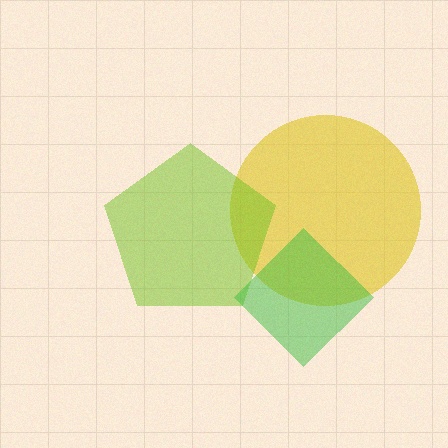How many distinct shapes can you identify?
There are 3 distinct shapes: a yellow circle, a lime pentagon, a green diamond.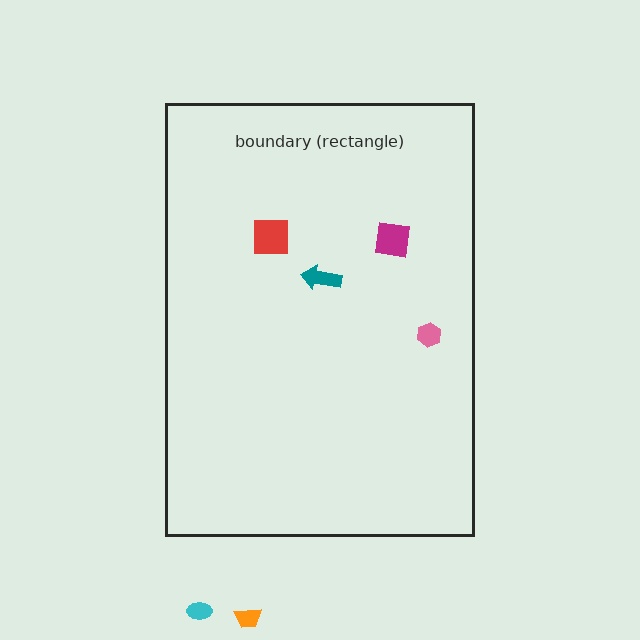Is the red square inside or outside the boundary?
Inside.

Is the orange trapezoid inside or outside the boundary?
Outside.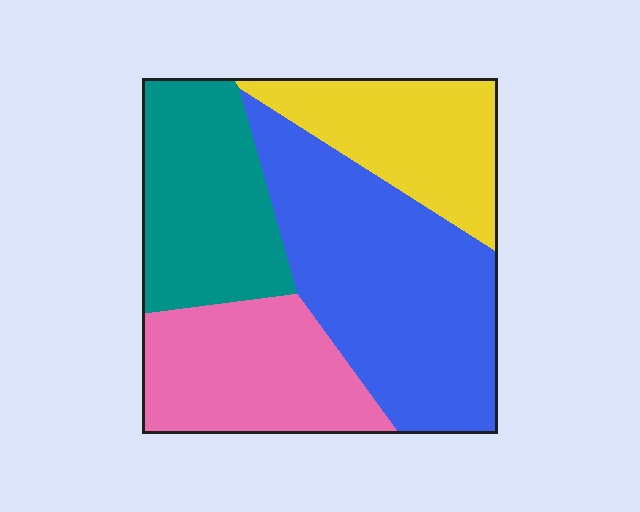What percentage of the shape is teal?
Teal covers roughly 20% of the shape.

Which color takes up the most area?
Blue, at roughly 35%.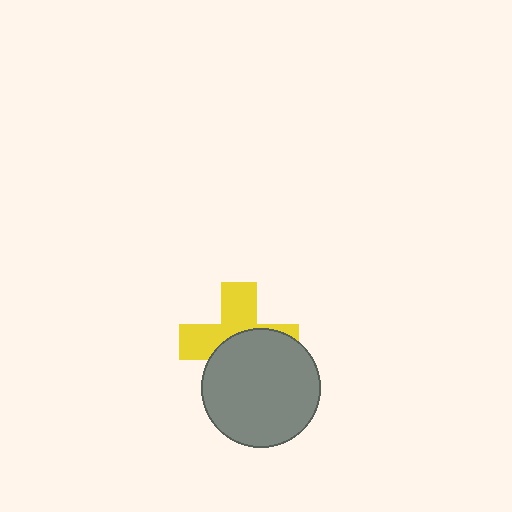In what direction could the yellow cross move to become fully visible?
The yellow cross could move up. That would shift it out from behind the gray circle entirely.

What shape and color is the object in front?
The object in front is a gray circle.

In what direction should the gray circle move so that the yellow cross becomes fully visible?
The gray circle should move down. That is the shortest direction to clear the overlap and leave the yellow cross fully visible.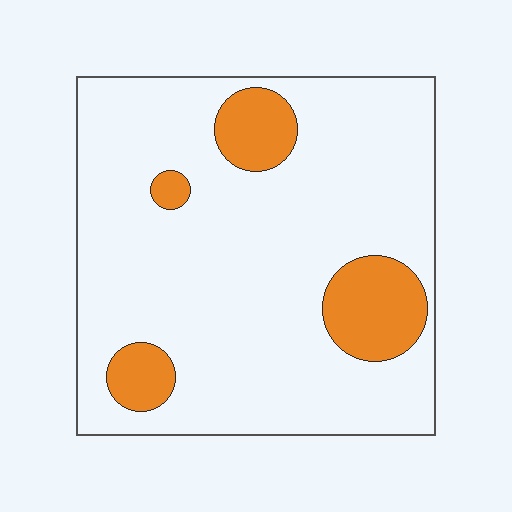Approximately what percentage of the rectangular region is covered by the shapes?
Approximately 15%.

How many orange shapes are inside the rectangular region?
4.